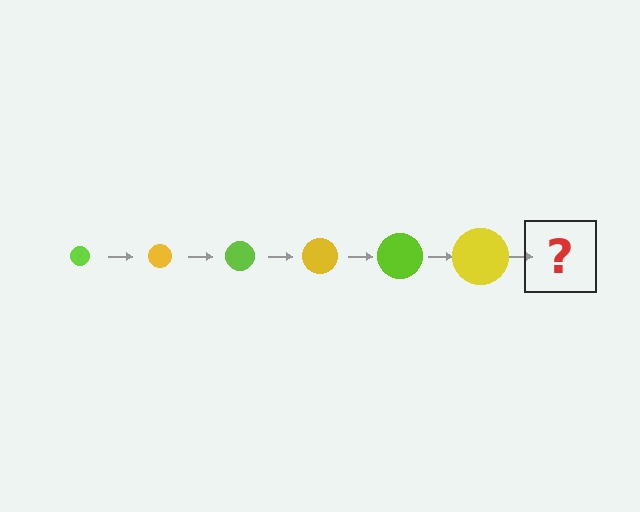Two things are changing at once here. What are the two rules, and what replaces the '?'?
The two rules are that the circle grows larger each step and the color cycles through lime and yellow. The '?' should be a lime circle, larger than the previous one.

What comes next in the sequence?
The next element should be a lime circle, larger than the previous one.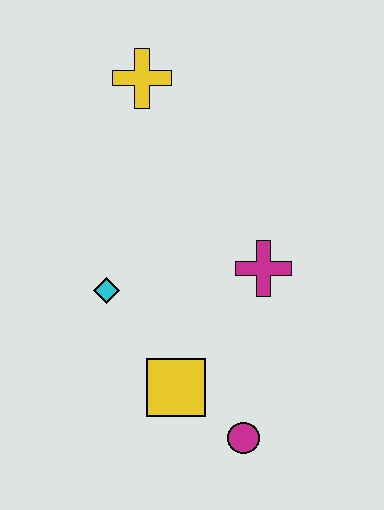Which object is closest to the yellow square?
The magenta circle is closest to the yellow square.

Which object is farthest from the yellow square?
The yellow cross is farthest from the yellow square.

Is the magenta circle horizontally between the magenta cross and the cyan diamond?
Yes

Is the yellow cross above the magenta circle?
Yes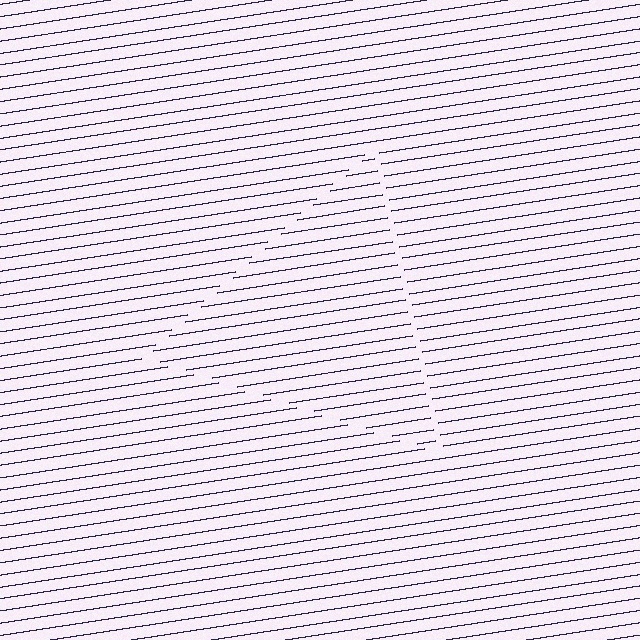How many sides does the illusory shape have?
3 sides — the line-ends trace a triangle.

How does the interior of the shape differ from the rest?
The interior of the shape contains the same grating, shifted by half a period — the contour is defined by the phase discontinuity where line-ends from the inner and outer gratings abut.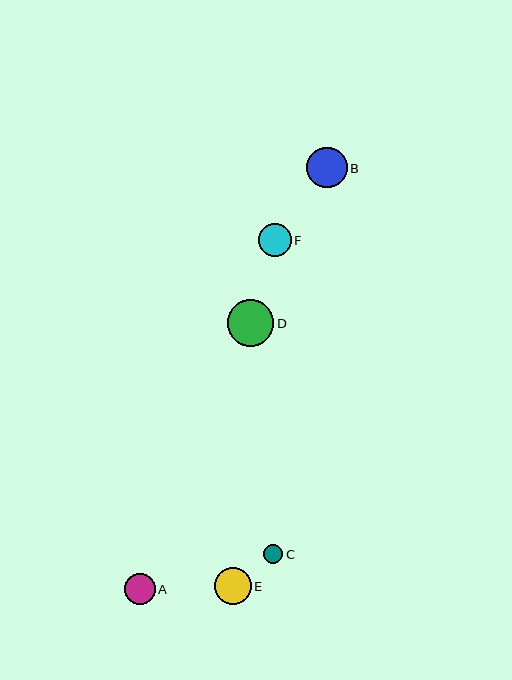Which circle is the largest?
Circle D is the largest with a size of approximately 47 pixels.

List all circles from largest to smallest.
From largest to smallest: D, B, E, F, A, C.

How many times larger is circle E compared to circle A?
Circle E is approximately 1.2 times the size of circle A.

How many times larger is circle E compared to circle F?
Circle E is approximately 1.1 times the size of circle F.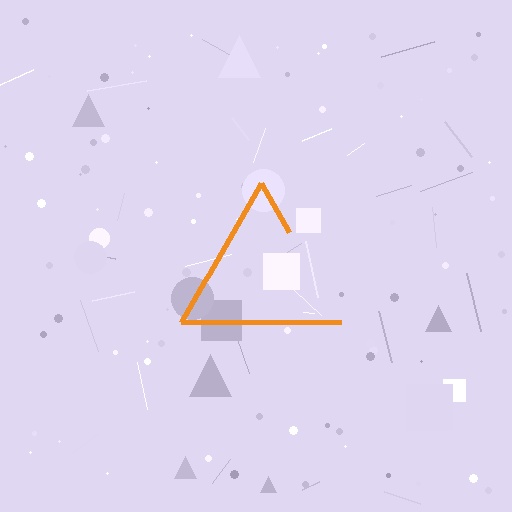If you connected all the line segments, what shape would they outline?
They would outline a triangle.